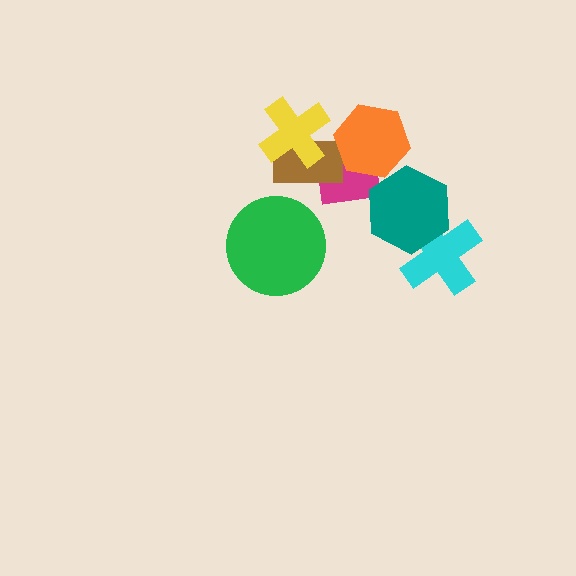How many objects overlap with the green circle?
0 objects overlap with the green circle.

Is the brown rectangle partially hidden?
Yes, it is partially covered by another shape.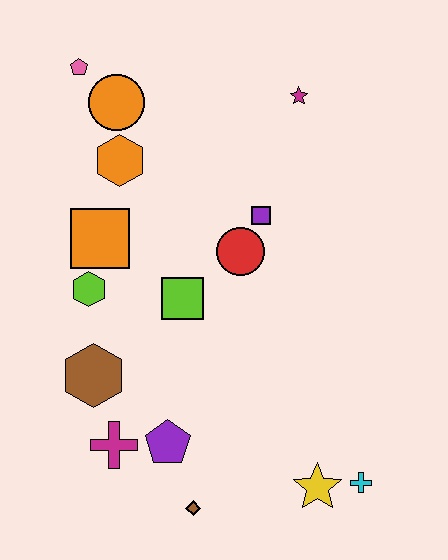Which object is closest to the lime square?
The red circle is closest to the lime square.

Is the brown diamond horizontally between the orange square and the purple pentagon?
No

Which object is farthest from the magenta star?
The brown diamond is farthest from the magenta star.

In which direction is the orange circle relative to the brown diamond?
The orange circle is above the brown diamond.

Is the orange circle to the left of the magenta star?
Yes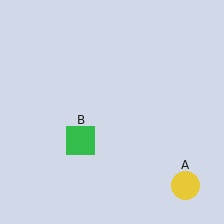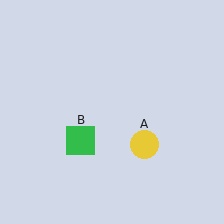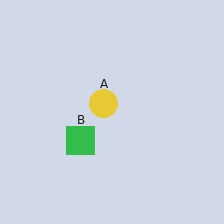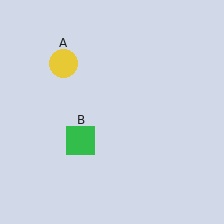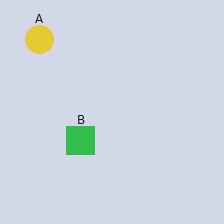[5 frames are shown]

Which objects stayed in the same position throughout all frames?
Green square (object B) remained stationary.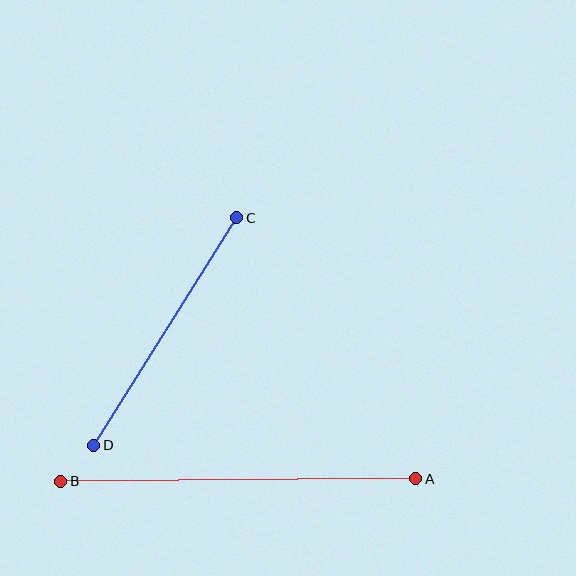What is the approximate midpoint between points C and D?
The midpoint is at approximately (165, 332) pixels.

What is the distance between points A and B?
The distance is approximately 355 pixels.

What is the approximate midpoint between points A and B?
The midpoint is at approximately (238, 480) pixels.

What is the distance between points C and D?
The distance is approximately 269 pixels.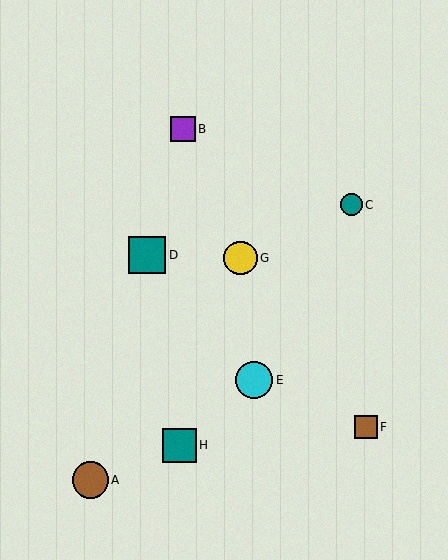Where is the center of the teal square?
The center of the teal square is at (147, 255).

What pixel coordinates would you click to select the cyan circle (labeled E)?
Click at (254, 380) to select the cyan circle E.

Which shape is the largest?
The teal square (labeled D) is the largest.